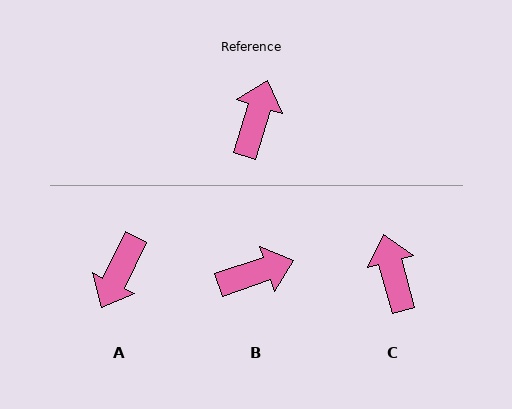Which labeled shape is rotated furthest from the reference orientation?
A, about 171 degrees away.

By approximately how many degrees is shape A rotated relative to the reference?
Approximately 171 degrees counter-clockwise.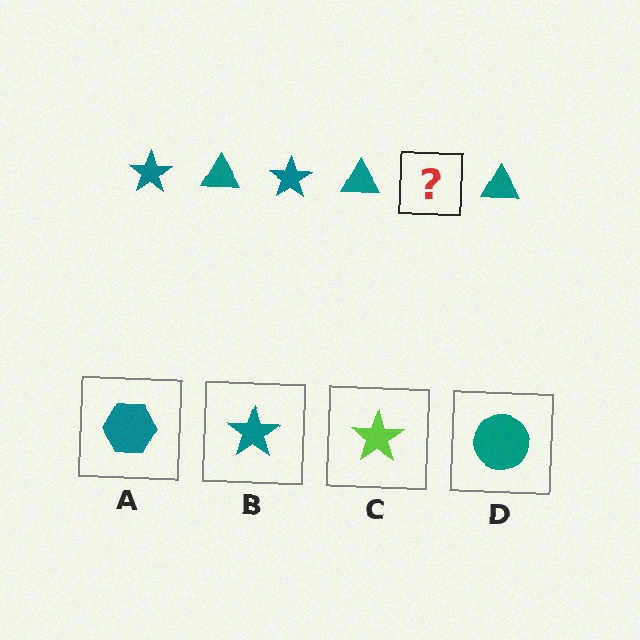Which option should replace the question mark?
Option B.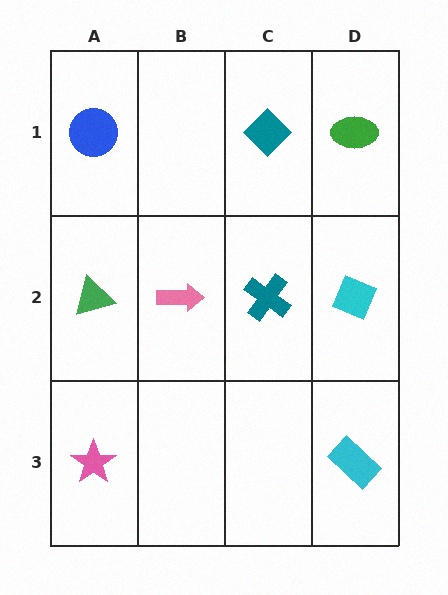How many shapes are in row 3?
2 shapes.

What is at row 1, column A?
A blue circle.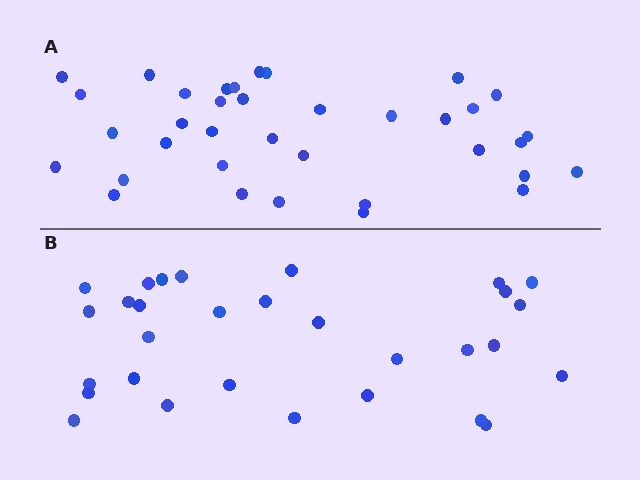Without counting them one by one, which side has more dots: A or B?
Region A (the top region) has more dots.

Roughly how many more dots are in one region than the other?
Region A has about 6 more dots than region B.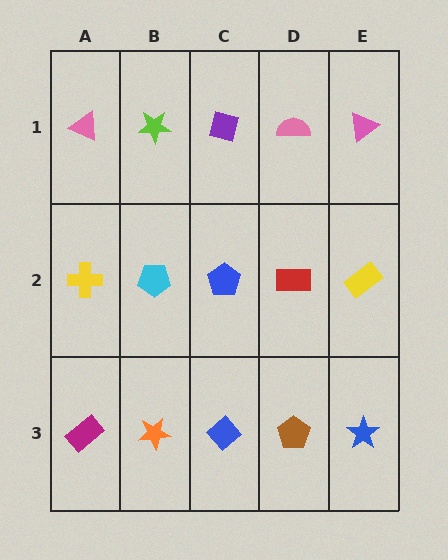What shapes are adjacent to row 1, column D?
A red rectangle (row 2, column D), a purple square (row 1, column C), a pink triangle (row 1, column E).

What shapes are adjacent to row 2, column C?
A purple square (row 1, column C), a blue diamond (row 3, column C), a cyan pentagon (row 2, column B), a red rectangle (row 2, column D).